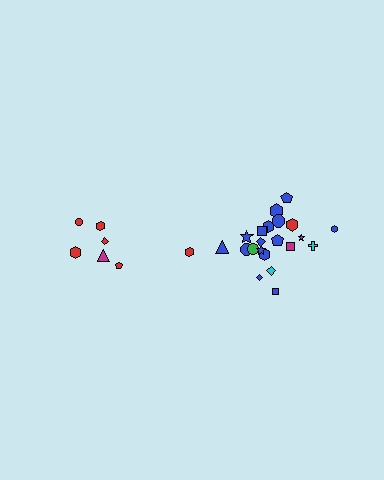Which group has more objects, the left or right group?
The right group.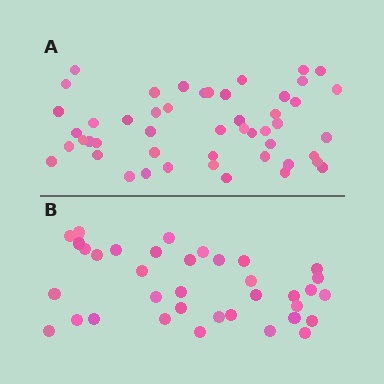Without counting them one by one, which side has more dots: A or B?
Region A (the top region) has more dots.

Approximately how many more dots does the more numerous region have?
Region A has approximately 15 more dots than region B.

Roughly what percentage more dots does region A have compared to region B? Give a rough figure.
About 35% more.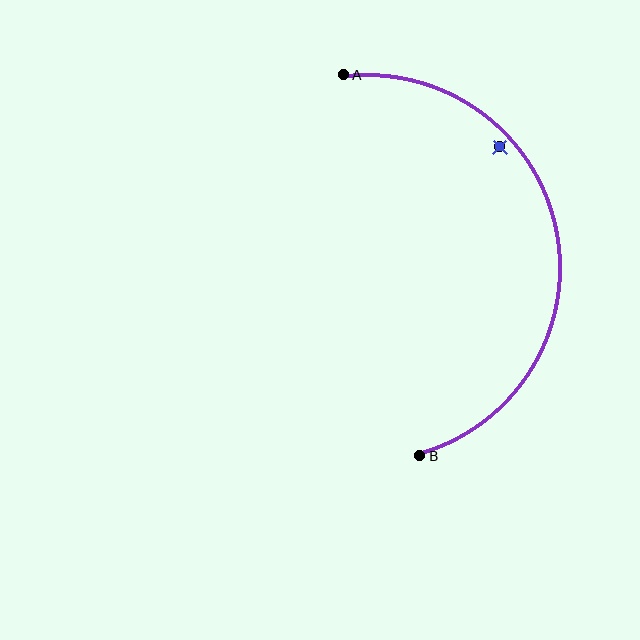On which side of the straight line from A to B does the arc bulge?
The arc bulges to the right of the straight line connecting A and B.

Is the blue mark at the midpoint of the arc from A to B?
No — the blue mark does not lie on the arc at all. It sits slightly inside the curve.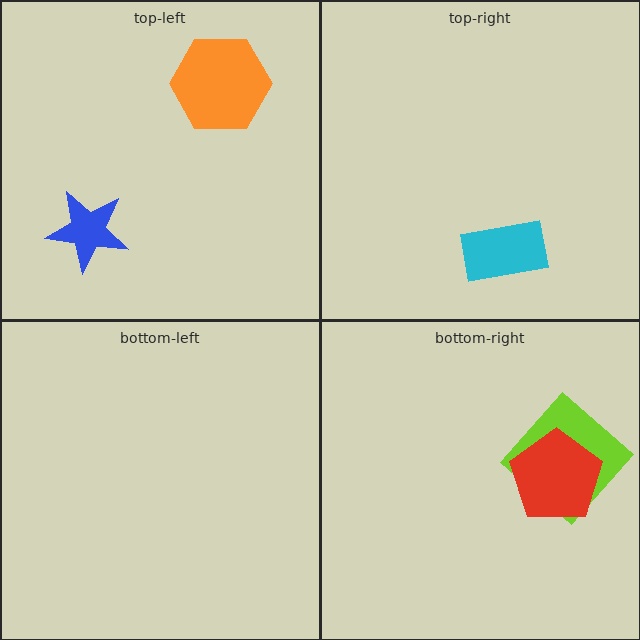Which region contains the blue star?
The top-left region.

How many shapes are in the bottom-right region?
2.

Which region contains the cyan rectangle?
The top-right region.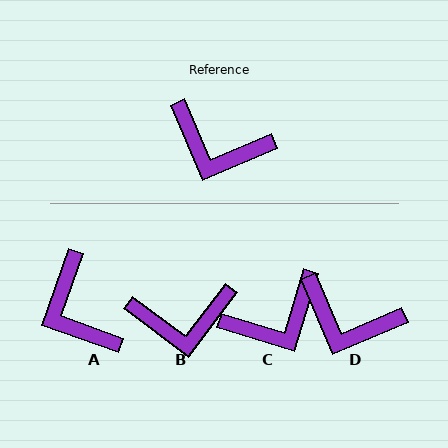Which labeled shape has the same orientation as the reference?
D.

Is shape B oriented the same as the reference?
No, it is off by about 30 degrees.